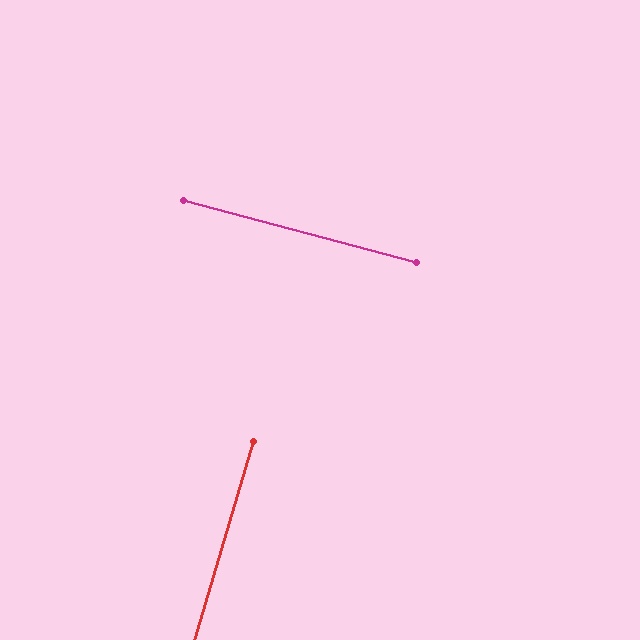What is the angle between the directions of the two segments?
Approximately 88 degrees.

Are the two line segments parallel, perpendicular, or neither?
Perpendicular — they meet at approximately 88°.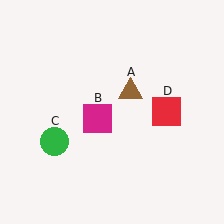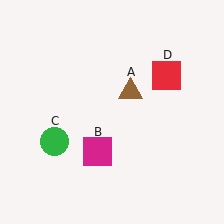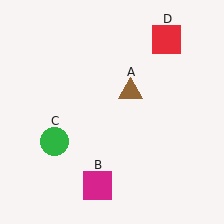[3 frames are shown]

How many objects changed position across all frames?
2 objects changed position: magenta square (object B), red square (object D).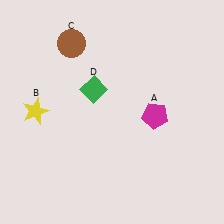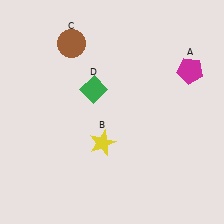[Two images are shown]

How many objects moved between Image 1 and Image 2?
2 objects moved between the two images.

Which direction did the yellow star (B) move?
The yellow star (B) moved right.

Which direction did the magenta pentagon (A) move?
The magenta pentagon (A) moved up.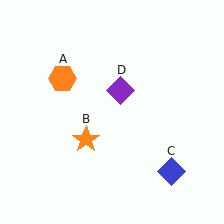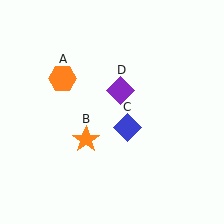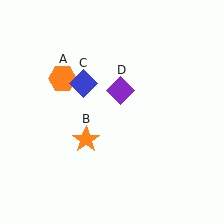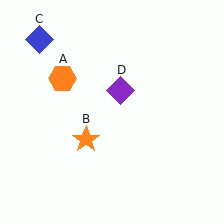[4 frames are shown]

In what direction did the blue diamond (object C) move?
The blue diamond (object C) moved up and to the left.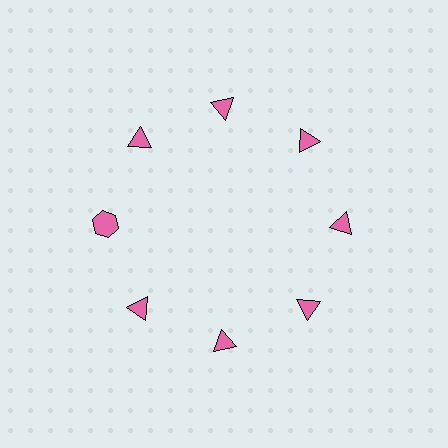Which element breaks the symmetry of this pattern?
The pink hexagon at roughly the 9 o'clock position breaks the symmetry. All other shapes are pink triangles.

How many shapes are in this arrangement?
There are 8 shapes arranged in a ring pattern.